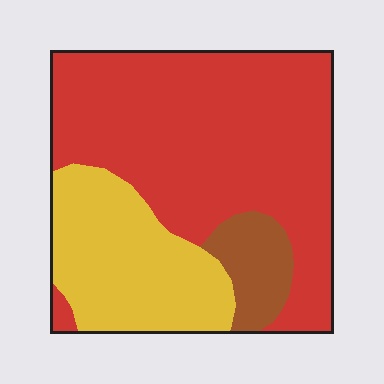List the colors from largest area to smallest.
From largest to smallest: red, yellow, brown.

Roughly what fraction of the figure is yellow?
Yellow takes up about one quarter (1/4) of the figure.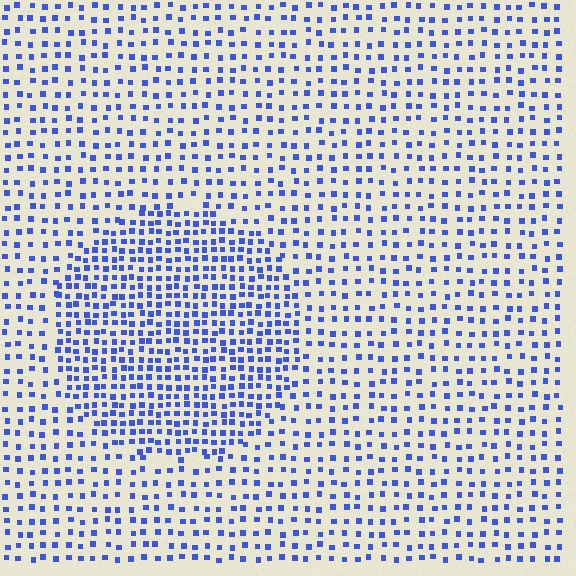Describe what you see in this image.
The image contains small blue elements arranged at two different densities. A circle-shaped region is visible where the elements are more densely packed than the surrounding area.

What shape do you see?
I see a circle.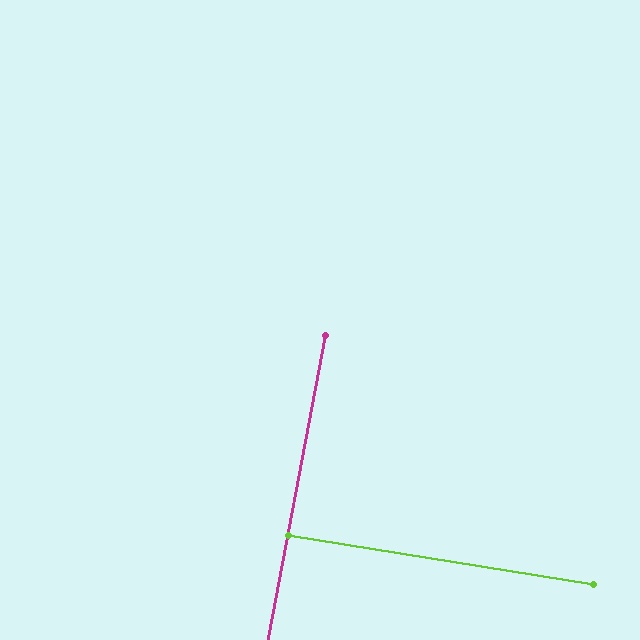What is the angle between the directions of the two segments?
Approximately 88 degrees.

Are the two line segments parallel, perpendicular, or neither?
Perpendicular — they meet at approximately 88°.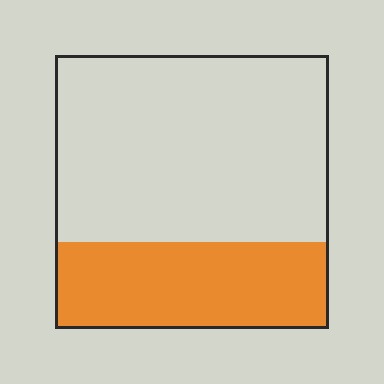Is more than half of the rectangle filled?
No.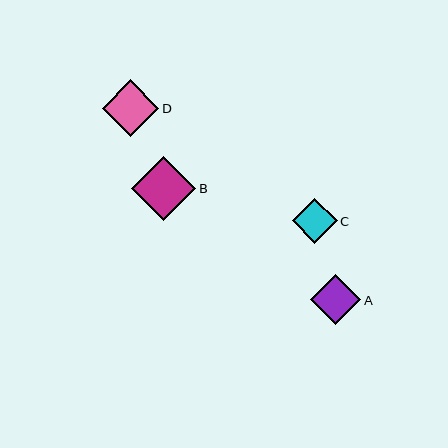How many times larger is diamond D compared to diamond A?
Diamond D is approximately 1.1 times the size of diamond A.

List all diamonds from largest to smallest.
From largest to smallest: B, D, A, C.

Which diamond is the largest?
Diamond B is the largest with a size of approximately 64 pixels.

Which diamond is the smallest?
Diamond C is the smallest with a size of approximately 45 pixels.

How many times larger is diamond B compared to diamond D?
Diamond B is approximately 1.1 times the size of diamond D.